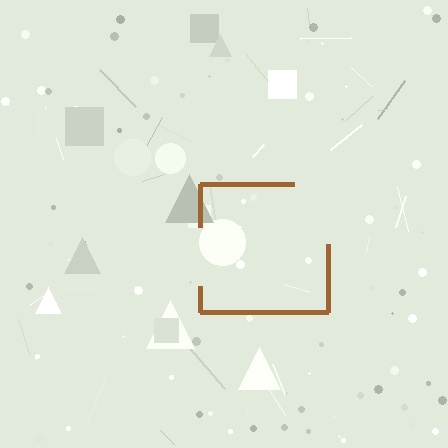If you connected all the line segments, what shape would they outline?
They would outline a square.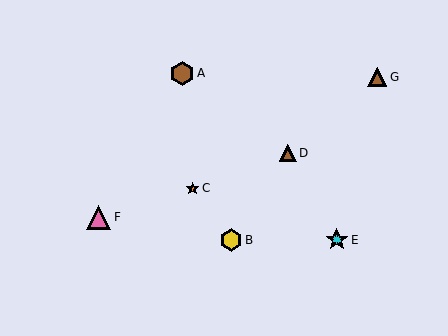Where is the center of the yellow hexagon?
The center of the yellow hexagon is at (231, 240).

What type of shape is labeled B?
Shape B is a yellow hexagon.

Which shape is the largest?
The pink triangle (labeled F) is the largest.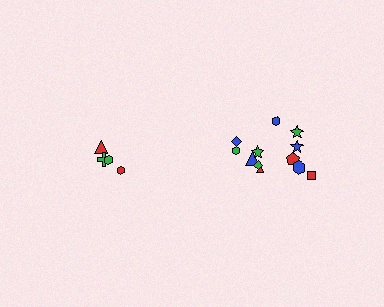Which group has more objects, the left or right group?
The right group.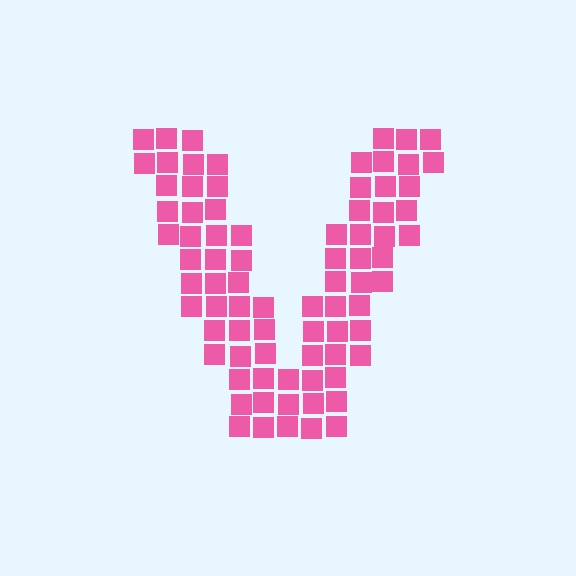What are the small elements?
The small elements are squares.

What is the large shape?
The large shape is the letter V.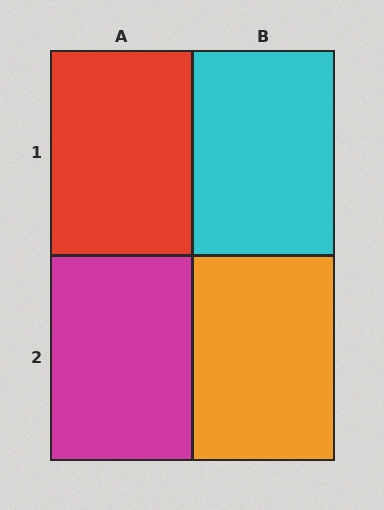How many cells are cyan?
1 cell is cyan.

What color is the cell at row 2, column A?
Magenta.